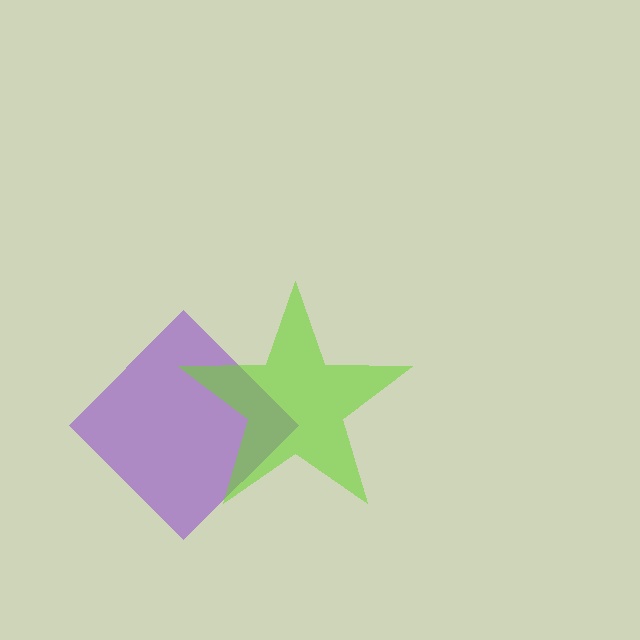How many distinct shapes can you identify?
There are 2 distinct shapes: a purple diamond, a lime star.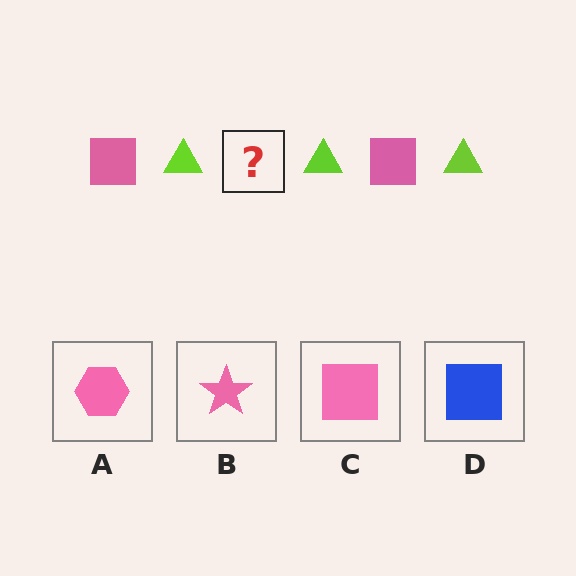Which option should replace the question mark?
Option C.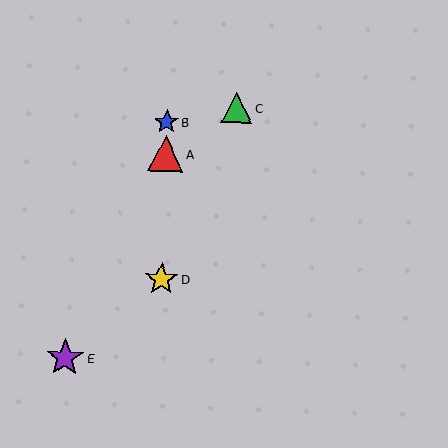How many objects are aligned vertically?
3 objects (A, B, D) are aligned vertically.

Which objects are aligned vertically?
Objects A, B, D are aligned vertically.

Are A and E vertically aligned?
No, A is at x≈166 and E is at x≈65.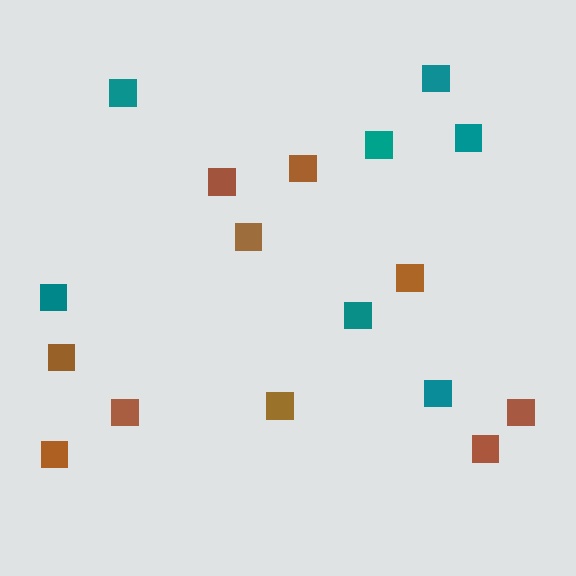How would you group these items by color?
There are 2 groups: one group of teal squares (7) and one group of brown squares (10).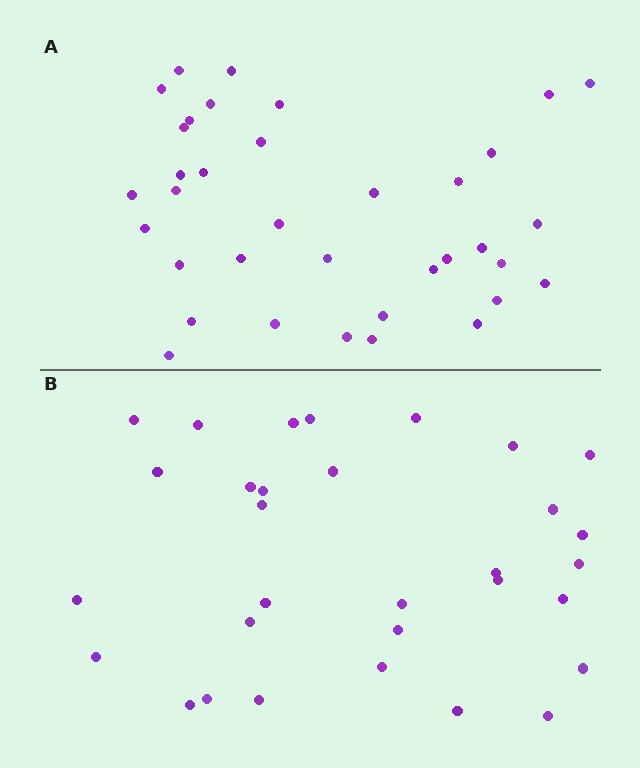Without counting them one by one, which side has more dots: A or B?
Region A (the top region) has more dots.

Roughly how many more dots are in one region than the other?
Region A has about 5 more dots than region B.